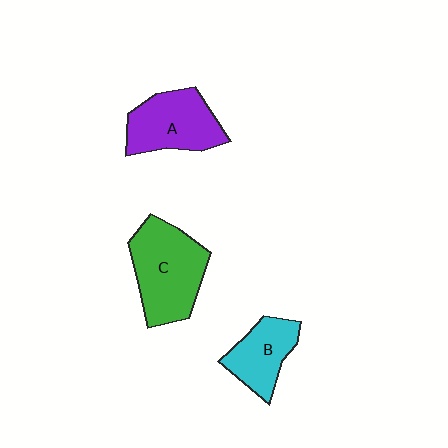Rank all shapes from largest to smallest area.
From largest to smallest: C (green), A (purple), B (cyan).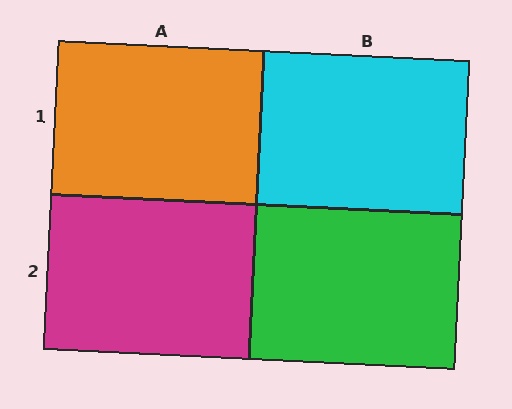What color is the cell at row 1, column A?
Orange.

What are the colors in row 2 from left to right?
Magenta, green.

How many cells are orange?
1 cell is orange.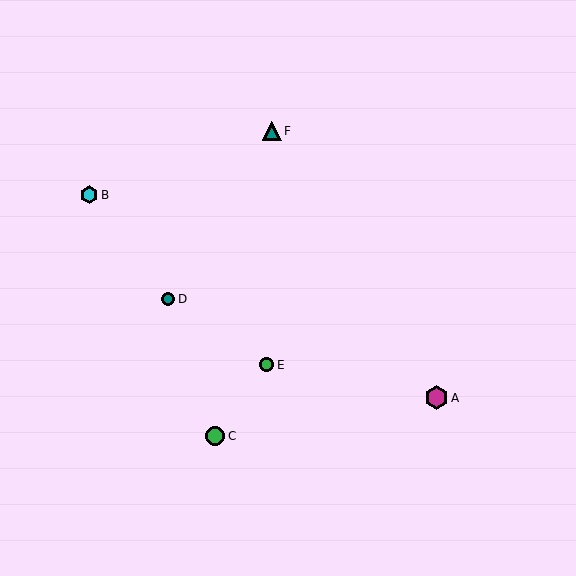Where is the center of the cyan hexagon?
The center of the cyan hexagon is at (89, 195).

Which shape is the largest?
The magenta hexagon (labeled A) is the largest.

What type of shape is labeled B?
Shape B is a cyan hexagon.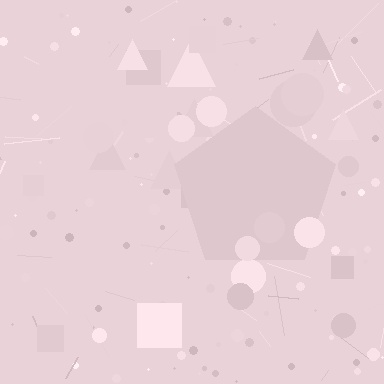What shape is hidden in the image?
A pentagon is hidden in the image.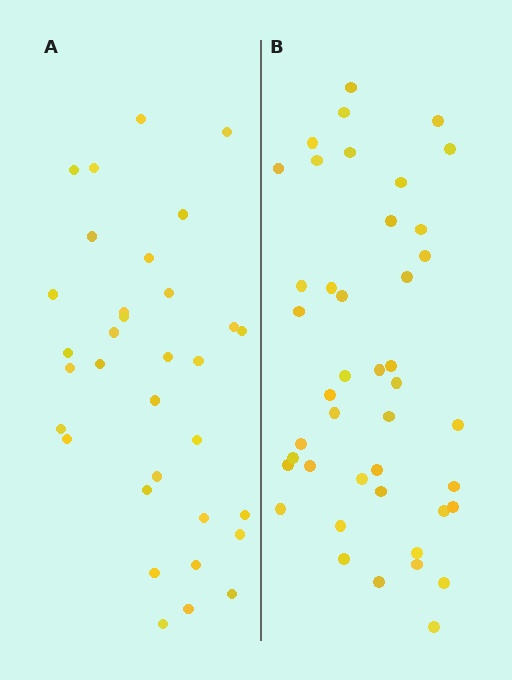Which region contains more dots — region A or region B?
Region B (the right region) has more dots.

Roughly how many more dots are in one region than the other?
Region B has roughly 10 or so more dots than region A.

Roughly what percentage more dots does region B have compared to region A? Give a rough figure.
About 30% more.